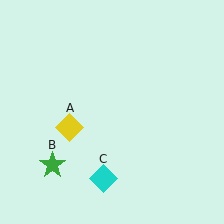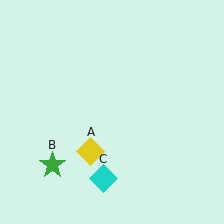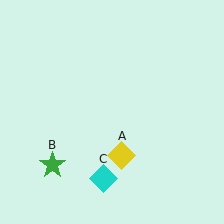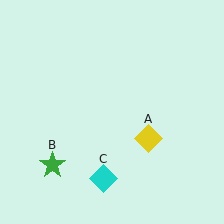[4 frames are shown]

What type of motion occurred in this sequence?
The yellow diamond (object A) rotated counterclockwise around the center of the scene.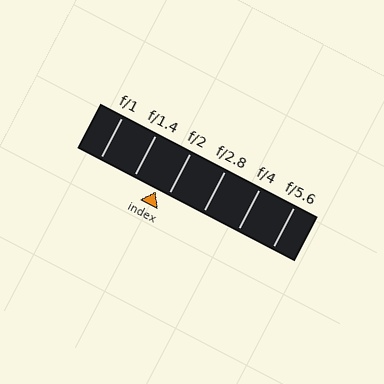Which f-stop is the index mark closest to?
The index mark is closest to f/2.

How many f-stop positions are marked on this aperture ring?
There are 6 f-stop positions marked.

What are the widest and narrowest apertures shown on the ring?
The widest aperture shown is f/1 and the narrowest is f/5.6.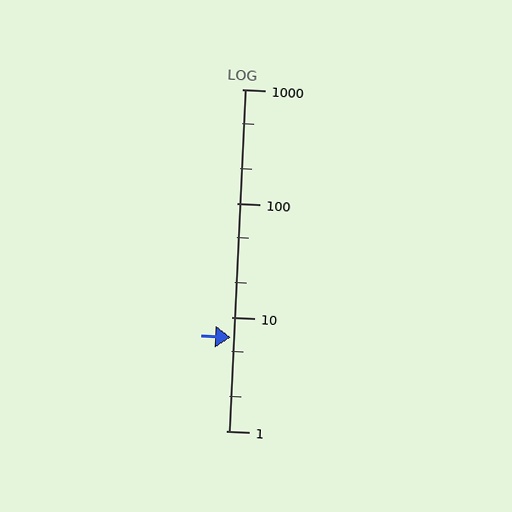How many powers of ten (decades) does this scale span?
The scale spans 3 decades, from 1 to 1000.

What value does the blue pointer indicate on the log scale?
The pointer indicates approximately 6.6.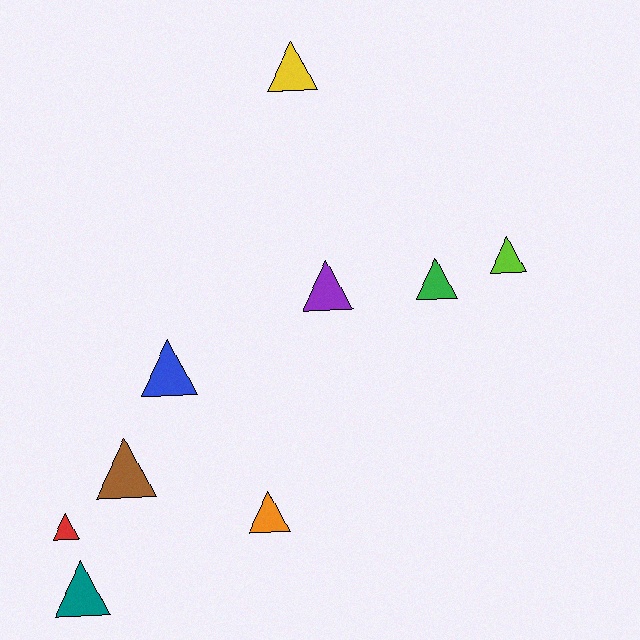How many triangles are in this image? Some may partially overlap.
There are 9 triangles.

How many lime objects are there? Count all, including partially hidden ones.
There is 1 lime object.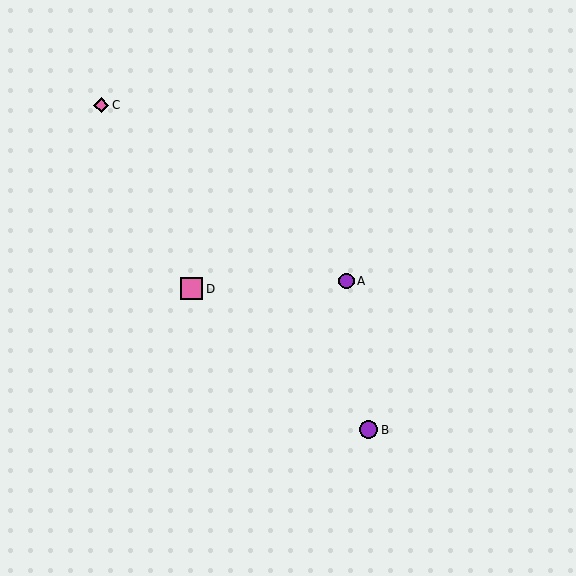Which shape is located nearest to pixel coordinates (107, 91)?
The pink diamond (labeled C) at (101, 105) is nearest to that location.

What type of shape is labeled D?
Shape D is a pink square.